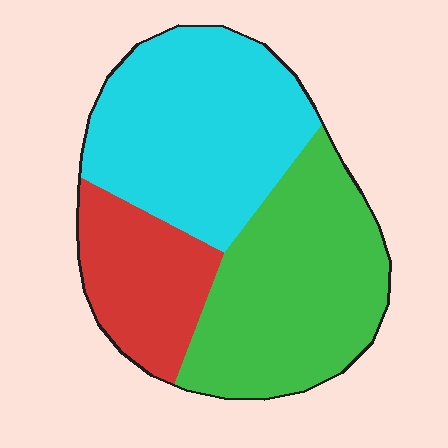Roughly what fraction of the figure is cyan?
Cyan takes up between a third and a half of the figure.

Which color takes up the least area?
Red, at roughly 20%.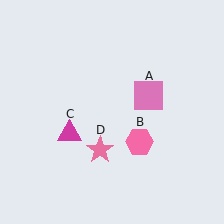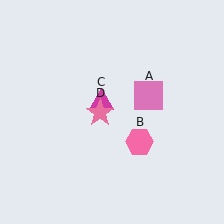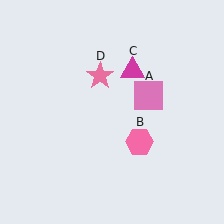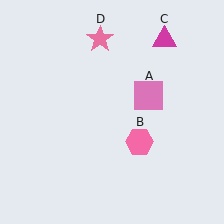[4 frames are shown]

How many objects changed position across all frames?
2 objects changed position: magenta triangle (object C), pink star (object D).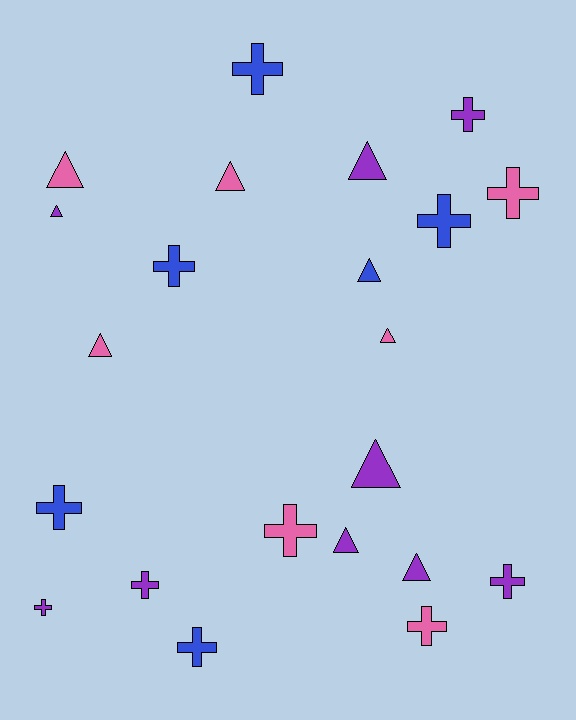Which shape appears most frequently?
Cross, with 12 objects.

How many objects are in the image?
There are 22 objects.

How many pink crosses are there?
There are 3 pink crosses.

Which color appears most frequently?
Purple, with 9 objects.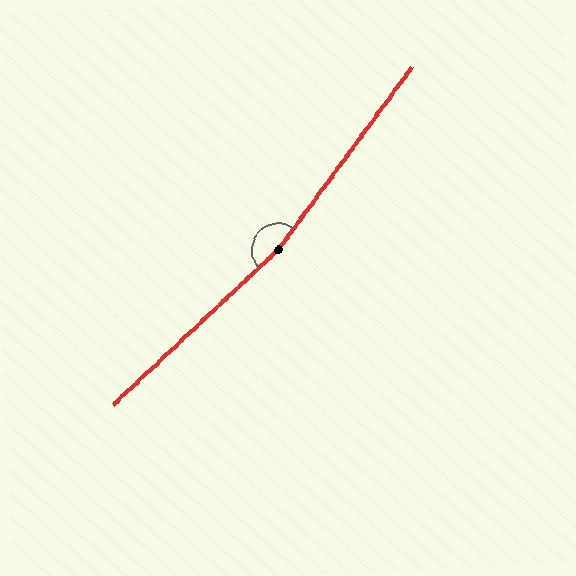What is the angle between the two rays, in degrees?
Approximately 169 degrees.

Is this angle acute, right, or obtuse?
It is obtuse.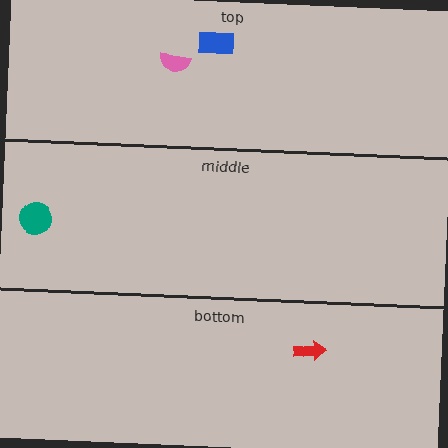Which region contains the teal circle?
The middle region.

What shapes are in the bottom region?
The red arrow.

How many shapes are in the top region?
2.